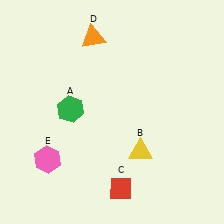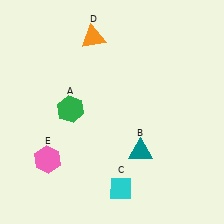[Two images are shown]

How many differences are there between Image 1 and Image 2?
There are 2 differences between the two images.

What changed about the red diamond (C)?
In Image 1, C is red. In Image 2, it changed to cyan.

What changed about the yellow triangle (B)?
In Image 1, B is yellow. In Image 2, it changed to teal.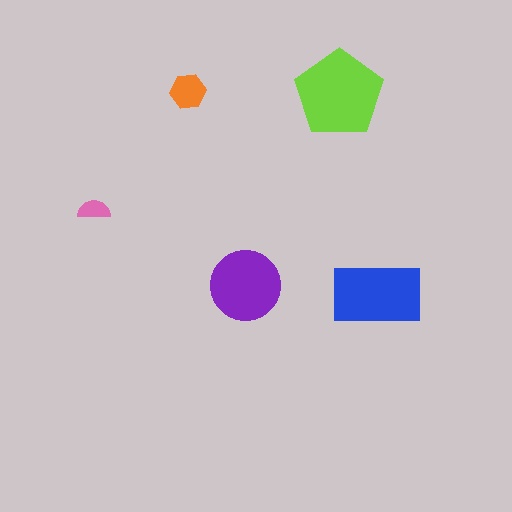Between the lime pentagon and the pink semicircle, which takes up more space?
The lime pentagon.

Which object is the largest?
The lime pentagon.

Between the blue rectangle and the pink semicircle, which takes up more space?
The blue rectangle.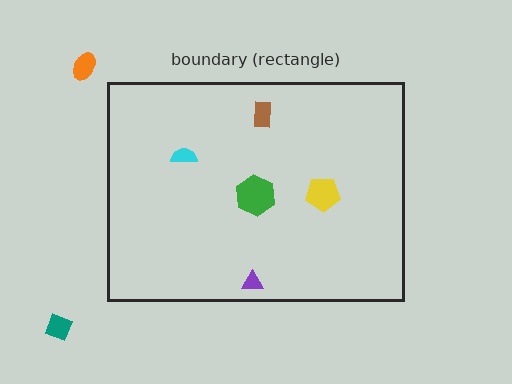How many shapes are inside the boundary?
5 inside, 2 outside.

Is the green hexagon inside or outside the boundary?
Inside.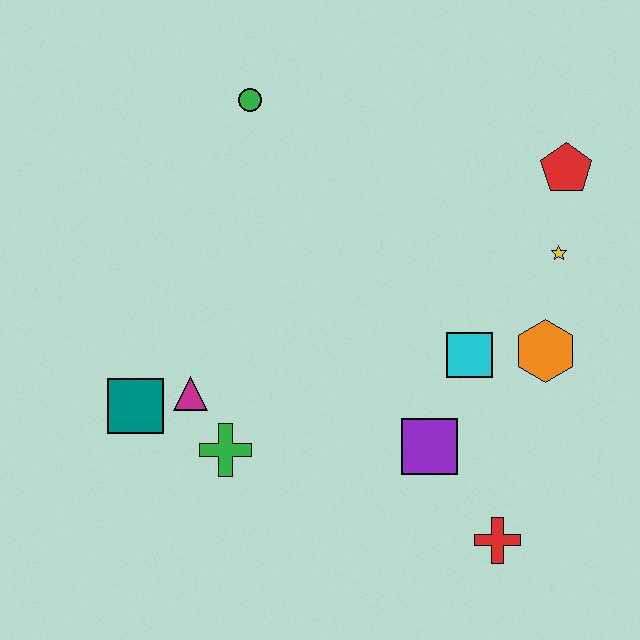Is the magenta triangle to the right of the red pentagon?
No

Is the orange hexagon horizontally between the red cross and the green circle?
No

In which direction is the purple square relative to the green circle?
The purple square is below the green circle.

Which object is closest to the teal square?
The magenta triangle is closest to the teal square.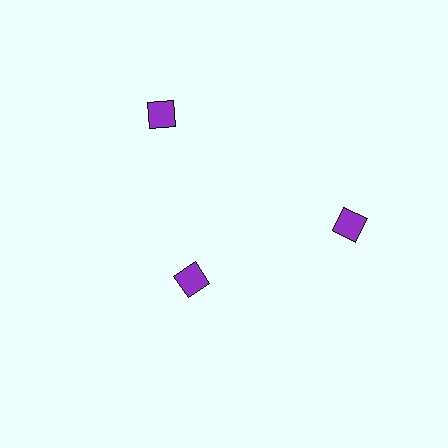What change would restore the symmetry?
The symmetry would be restored by moving it outward, back onto the ring so that all 3 diamonds sit at equal angles and equal distance from the center.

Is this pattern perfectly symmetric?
No. The 3 purple diamonds are arranged in a ring, but one element near the 7 o'clock position is pulled inward toward the center, breaking the 3-fold rotational symmetry.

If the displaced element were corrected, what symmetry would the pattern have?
It would have 3-fold rotational symmetry — the pattern would map onto itself every 120 degrees.